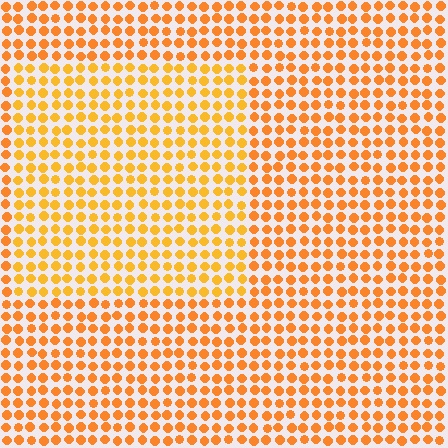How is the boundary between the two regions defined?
The boundary is defined purely by a slight shift in hue (about 15 degrees). Spacing, size, and orientation are identical on both sides.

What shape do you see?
I see a rectangle.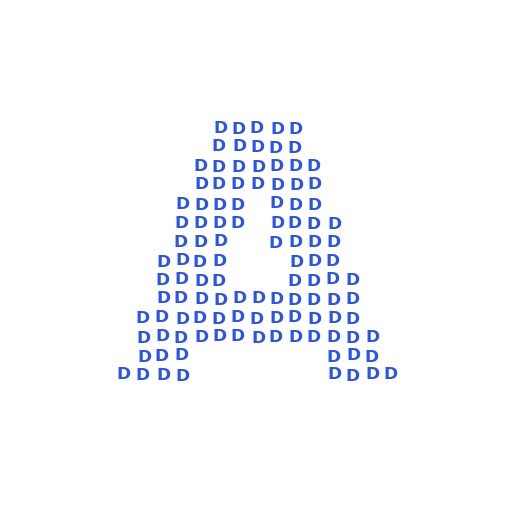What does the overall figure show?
The overall figure shows the letter A.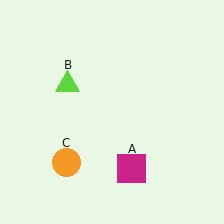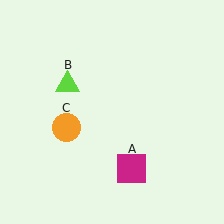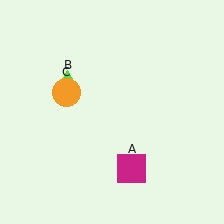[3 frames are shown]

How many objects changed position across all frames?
1 object changed position: orange circle (object C).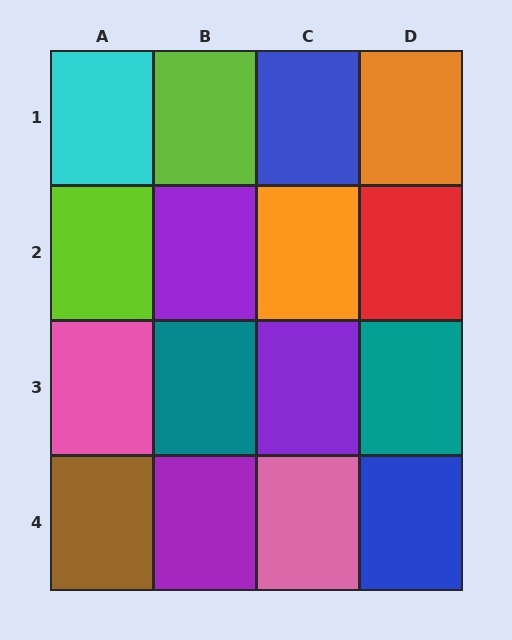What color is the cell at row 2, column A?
Lime.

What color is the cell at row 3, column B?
Teal.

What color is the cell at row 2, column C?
Orange.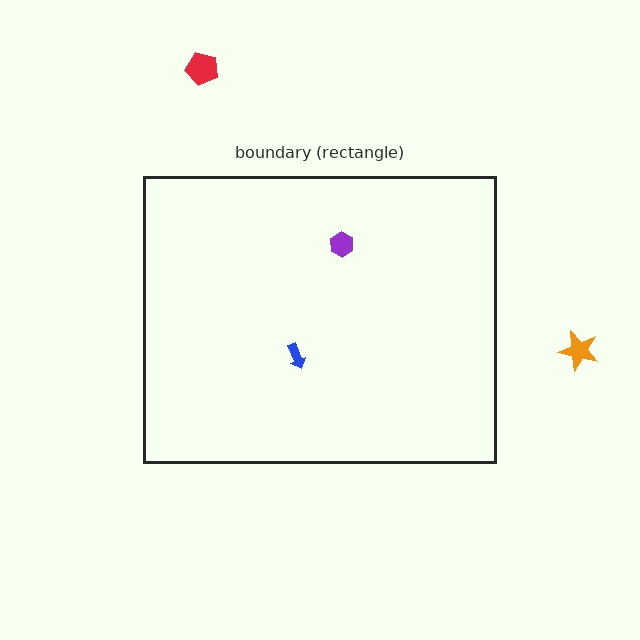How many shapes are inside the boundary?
2 inside, 2 outside.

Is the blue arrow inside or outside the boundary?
Inside.